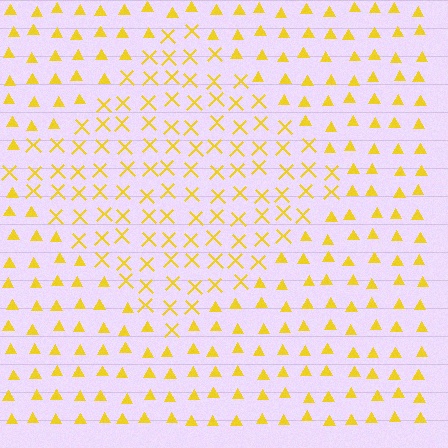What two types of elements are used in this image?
The image uses X marks inside the diamond region and triangles outside it.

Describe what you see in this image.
The image is filled with small yellow elements arranged in a uniform grid. A diamond-shaped region contains X marks, while the surrounding area contains triangles. The boundary is defined purely by the change in element shape.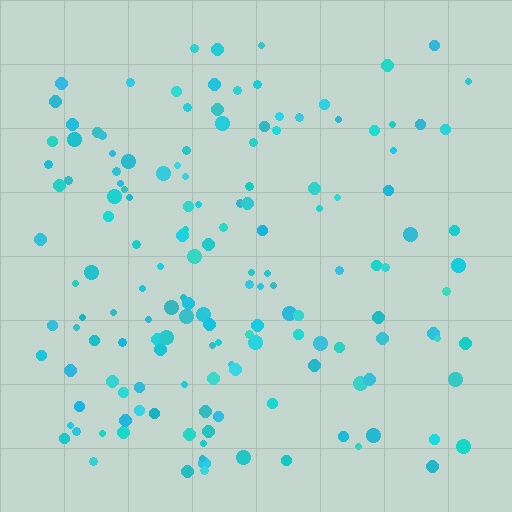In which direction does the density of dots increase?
From right to left, with the left side densest.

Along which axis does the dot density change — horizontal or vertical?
Horizontal.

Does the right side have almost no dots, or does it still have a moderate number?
Still a moderate number, just noticeably fewer than the left.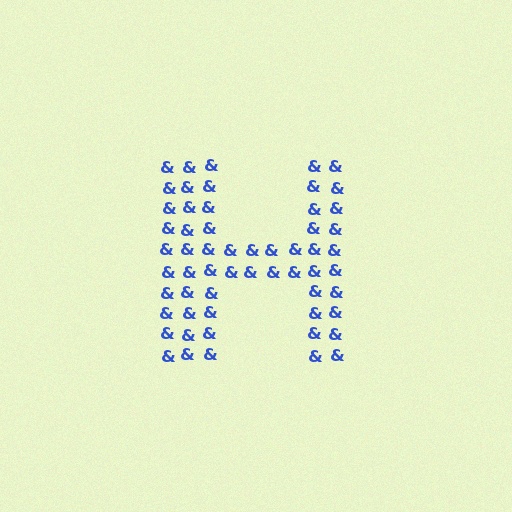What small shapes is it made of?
It is made of small ampersands.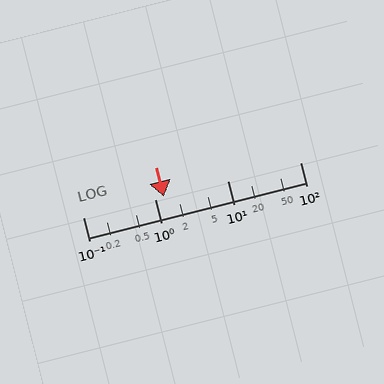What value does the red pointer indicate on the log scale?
The pointer indicates approximately 1.3.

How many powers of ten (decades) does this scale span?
The scale spans 3 decades, from 0.1 to 100.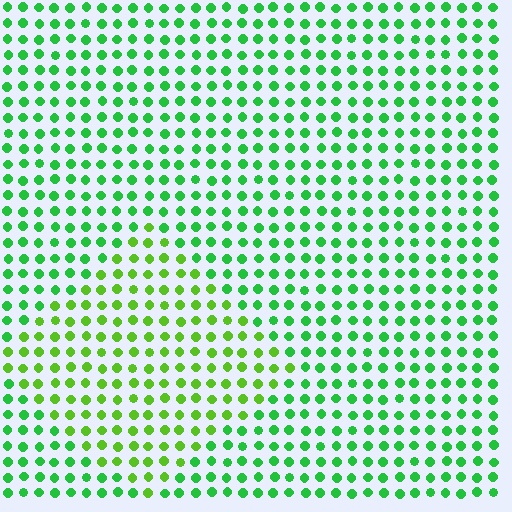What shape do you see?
I see a diamond.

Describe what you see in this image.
The image is filled with small green elements in a uniform arrangement. A diamond-shaped region is visible where the elements are tinted to a slightly different hue, forming a subtle color boundary.